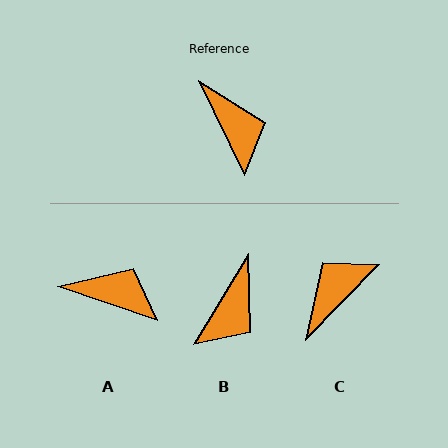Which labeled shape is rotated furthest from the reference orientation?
C, about 109 degrees away.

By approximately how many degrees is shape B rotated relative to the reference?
Approximately 57 degrees clockwise.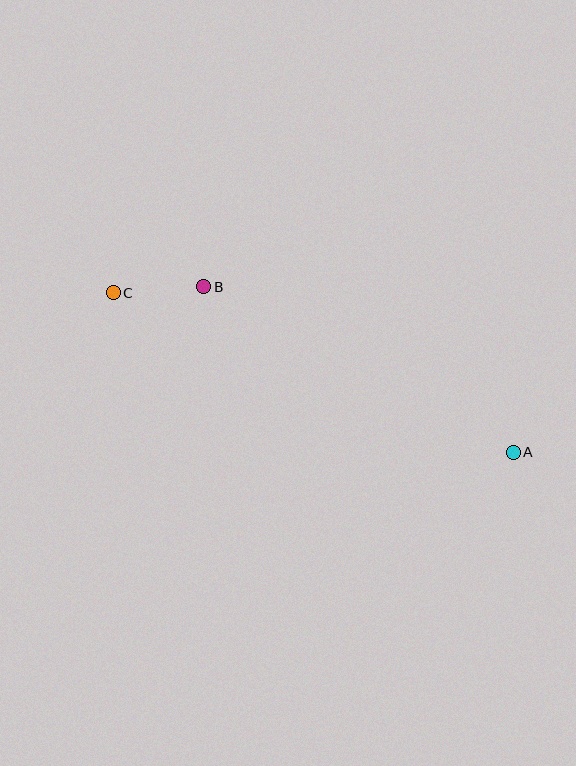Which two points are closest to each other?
Points B and C are closest to each other.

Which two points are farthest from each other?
Points A and C are farthest from each other.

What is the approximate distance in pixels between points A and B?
The distance between A and B is approximately 351 pixels.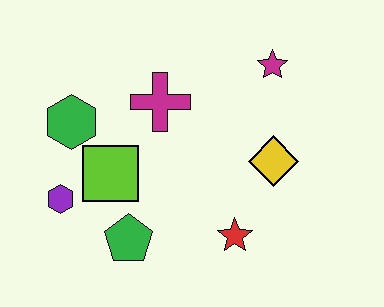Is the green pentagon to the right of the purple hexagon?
Yes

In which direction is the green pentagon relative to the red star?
The green pentagon is to the left of the red star.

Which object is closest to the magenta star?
The yellow diamond is closest to the magenta star.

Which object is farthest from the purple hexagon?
The magenta star is farthest from the purple hexagon.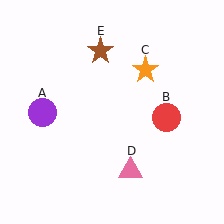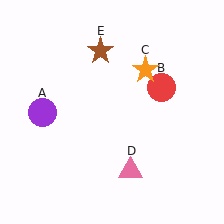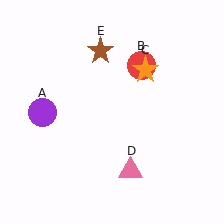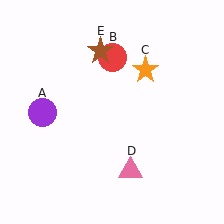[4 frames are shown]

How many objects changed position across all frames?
1 object changed position: red circle (object B).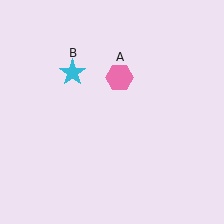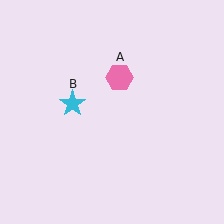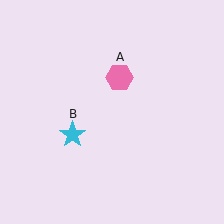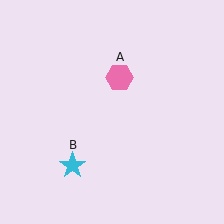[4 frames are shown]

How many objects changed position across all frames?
1 object changed position: cyan star (object B).